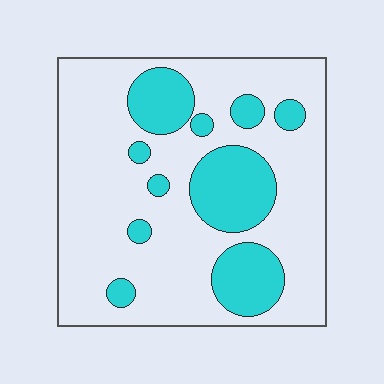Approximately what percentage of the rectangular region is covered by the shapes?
Approximately 25%.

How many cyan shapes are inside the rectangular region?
10.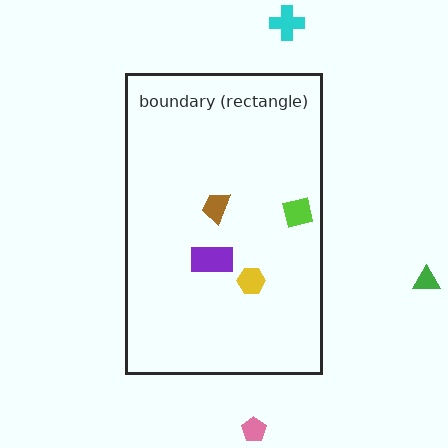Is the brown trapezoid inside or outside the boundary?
Inside.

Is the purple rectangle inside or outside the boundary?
Inside.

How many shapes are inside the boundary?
4 inside, 3 outside.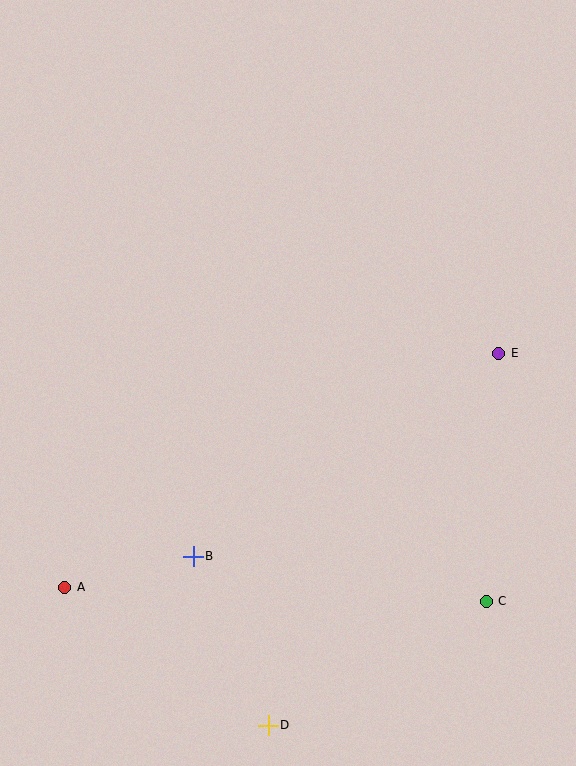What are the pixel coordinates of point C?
Point C is at (486, 601).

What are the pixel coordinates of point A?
Point A is at (65, 587).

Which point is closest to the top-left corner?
Point B is closest to the top-left corner.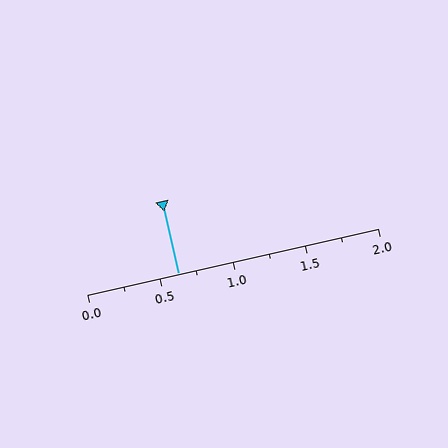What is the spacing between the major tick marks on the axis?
The major ticks are spaced 0.5 apart.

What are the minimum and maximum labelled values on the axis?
The axis runs from 0.0 to 2.0.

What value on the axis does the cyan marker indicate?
The marker indicates approximately 0.62.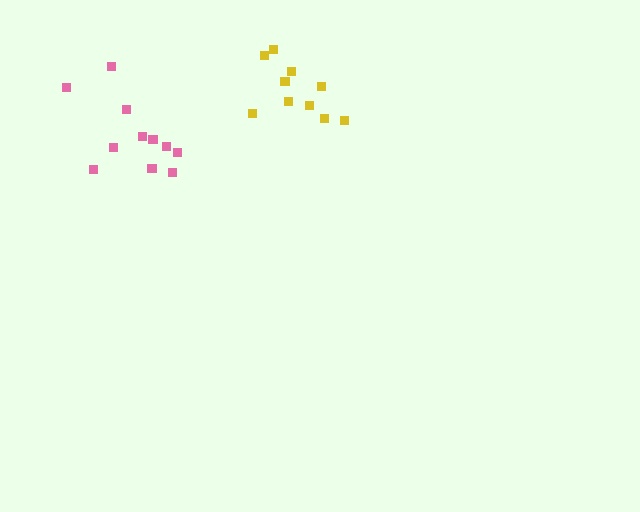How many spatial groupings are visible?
There are 2 spatial groupings.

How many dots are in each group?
Group 1: 10 dots, Group 2: 11 dots (21 total).